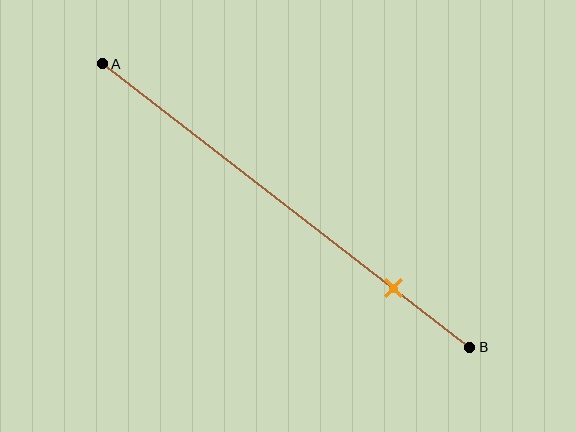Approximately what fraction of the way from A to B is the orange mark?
The orange mark is approximately 80% of the way from A to B.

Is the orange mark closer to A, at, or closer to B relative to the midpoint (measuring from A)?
The orange mark is closer to point B than the midpoint of segment AB.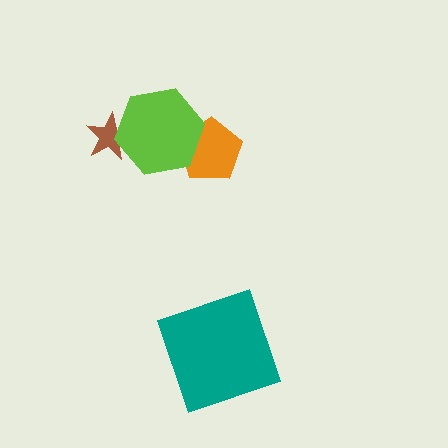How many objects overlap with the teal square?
0 objects overlap with the teal square.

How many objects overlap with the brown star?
1 object overlaps with the brown star.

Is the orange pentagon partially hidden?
Yes, it is partially covered by another shape.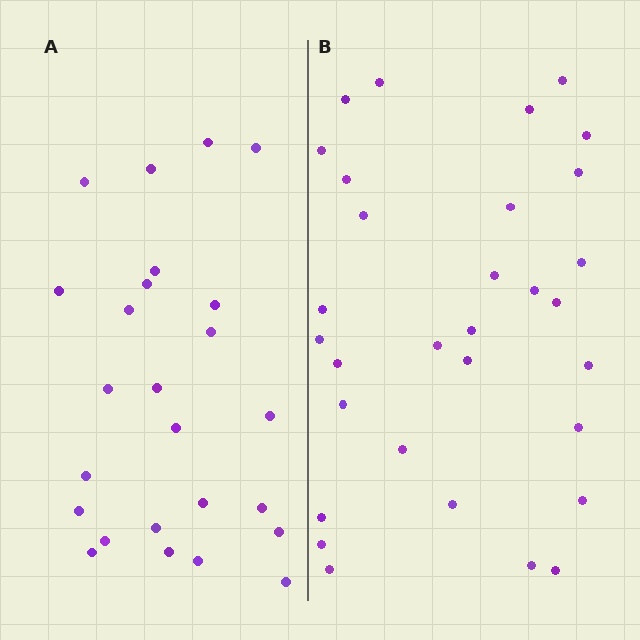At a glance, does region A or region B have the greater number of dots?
Region B (the right region) has more dots.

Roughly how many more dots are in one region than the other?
Region B has about 6 more dots than region A.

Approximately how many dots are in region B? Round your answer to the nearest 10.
About 30 dots. (The exact count is 31, which rounds to 30.)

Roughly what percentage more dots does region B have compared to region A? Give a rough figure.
About 25% more.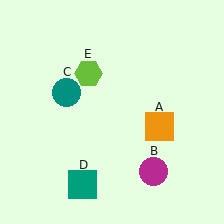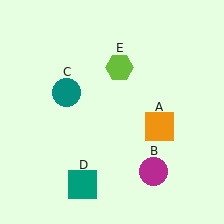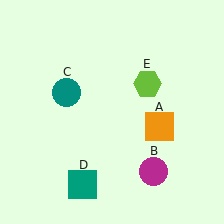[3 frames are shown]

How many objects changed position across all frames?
1 object changed position: lime hexagon (object E).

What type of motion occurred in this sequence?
The lime hexagon (object E) rotated clockwise around the center of the scene.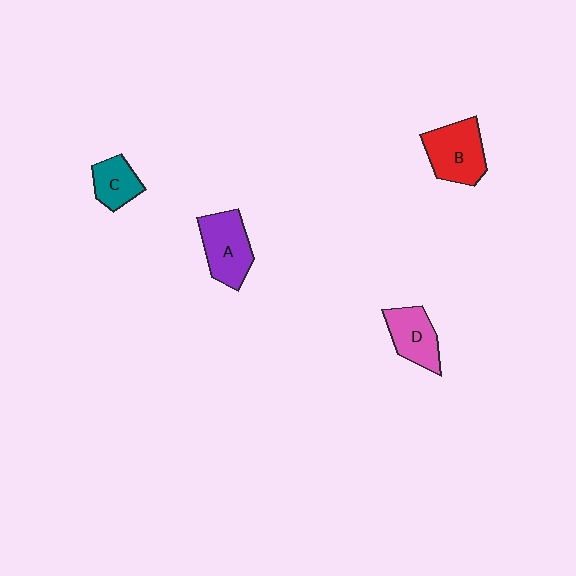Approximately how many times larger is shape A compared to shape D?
Approximately 1.2 times.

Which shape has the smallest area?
Shape C (teal).